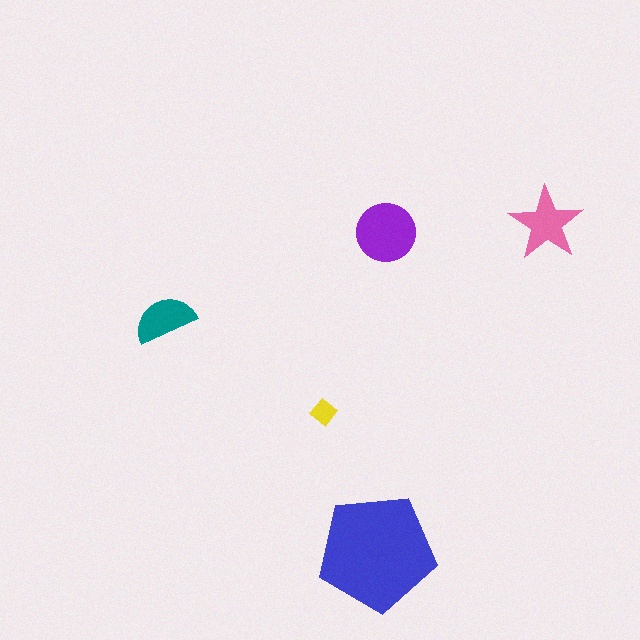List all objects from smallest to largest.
The yellow diamond, the teal semicircle, the pink star, the purple circle, the blue pentagon.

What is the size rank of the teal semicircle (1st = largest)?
4th.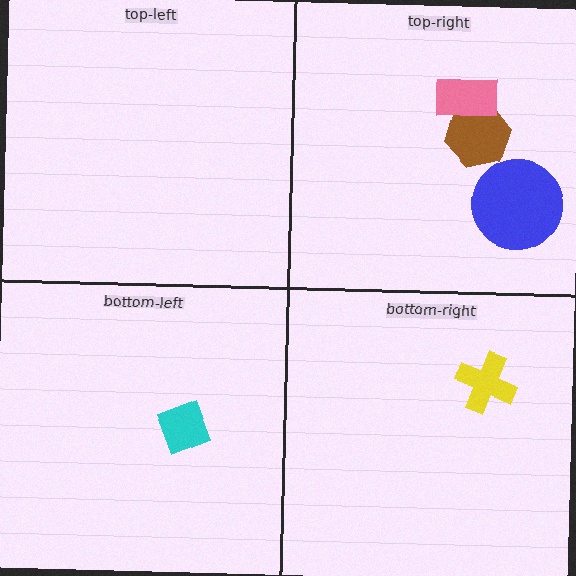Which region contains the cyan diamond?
The bottom-left region.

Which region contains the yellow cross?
The bottom-right region.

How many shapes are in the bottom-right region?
1.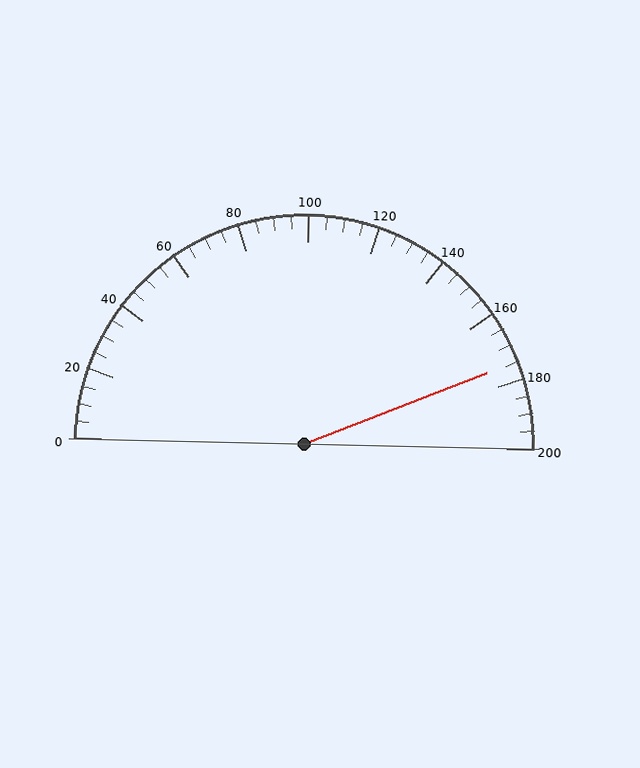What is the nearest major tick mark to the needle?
The nearest major tick mark is 180.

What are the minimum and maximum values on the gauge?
The gauge ranges from 0 to 200.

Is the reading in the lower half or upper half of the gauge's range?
The reading is in the upper half of the range (0 to 200).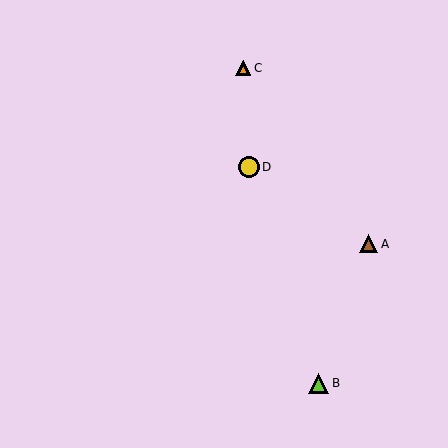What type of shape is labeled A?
Shape A is a brown triangle.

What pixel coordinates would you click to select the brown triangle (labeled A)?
Click at (369, 244) to select the brown triangle A.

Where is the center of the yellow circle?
The center of the yellow circle is at (249, 167).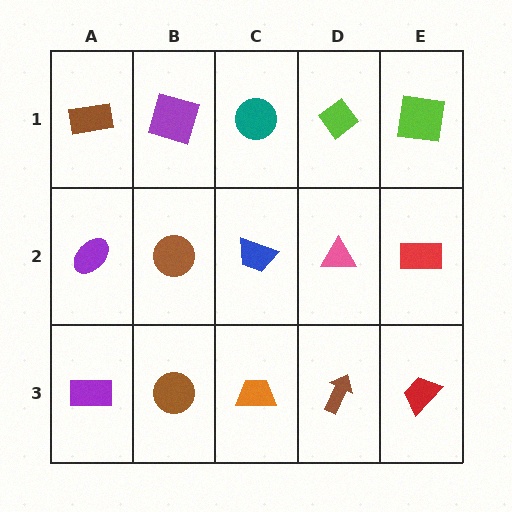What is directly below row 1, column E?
A red rectangle.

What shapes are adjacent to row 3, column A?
A purple ellipse (row 2, column A), a brown circle (row 3, column B).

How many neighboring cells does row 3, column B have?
3.